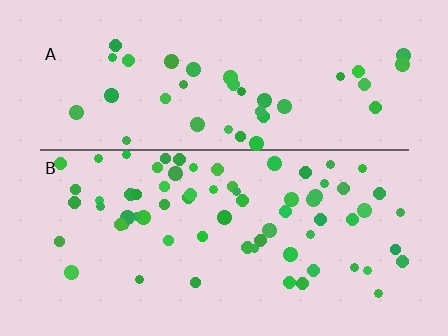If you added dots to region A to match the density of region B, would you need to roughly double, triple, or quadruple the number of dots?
Approximately double.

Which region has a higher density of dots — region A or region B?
B (the bottom).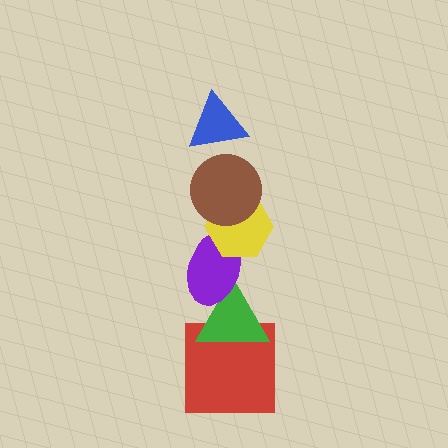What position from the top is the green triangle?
The green triangle is 5th from the top.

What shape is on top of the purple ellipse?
The yellow hexagon is on top of the purple ellipse.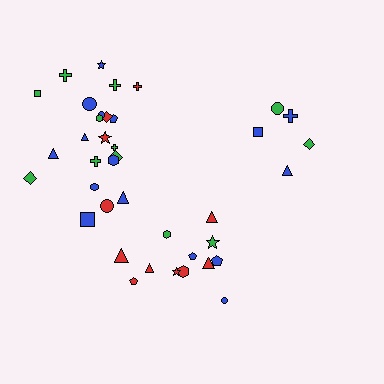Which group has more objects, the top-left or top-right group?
The top-left group.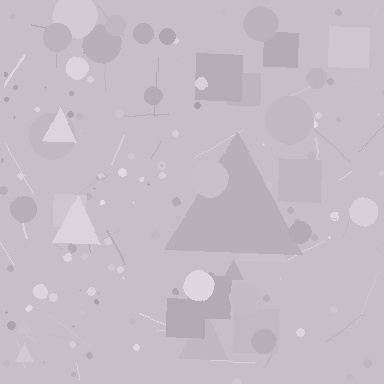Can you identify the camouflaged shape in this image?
The camouflaged shape is a triangle.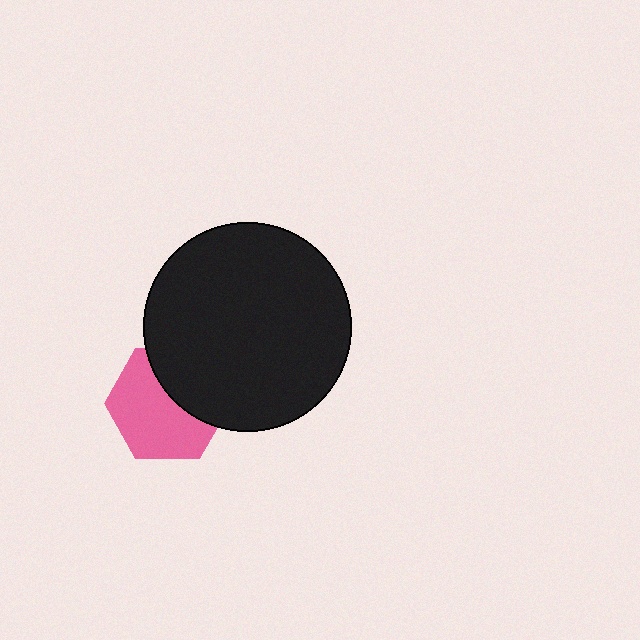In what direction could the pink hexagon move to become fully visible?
The pink hexagon could move toward the lower-left. That would shift it out from behind the black circle entirely.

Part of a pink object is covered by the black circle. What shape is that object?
It is a hexagon.